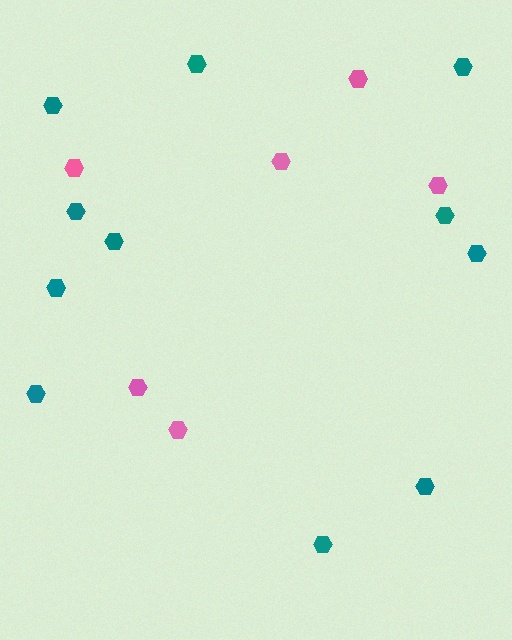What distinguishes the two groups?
There are 2 groups: one group of pink hexagons (6) and one group of teal hexagons (11).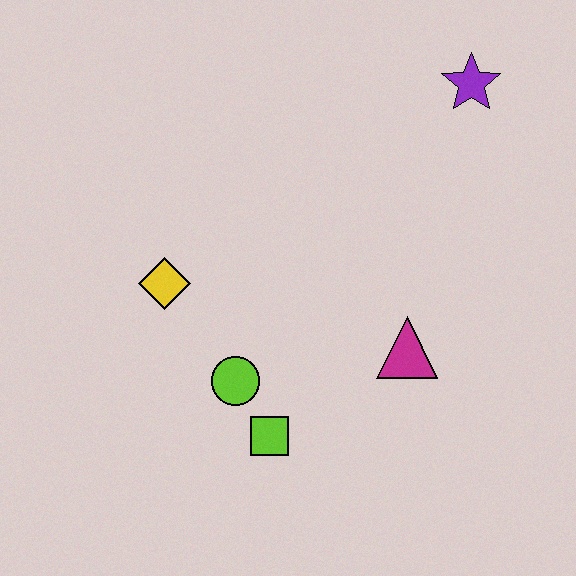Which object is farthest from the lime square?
The purple star is farthest from the lime square.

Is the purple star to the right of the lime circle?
Yes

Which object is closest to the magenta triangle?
The lime square is closest to the magenta triangle.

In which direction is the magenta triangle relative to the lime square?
The magenta triangle is to the right of the lime square.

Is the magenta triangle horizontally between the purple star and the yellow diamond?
Yes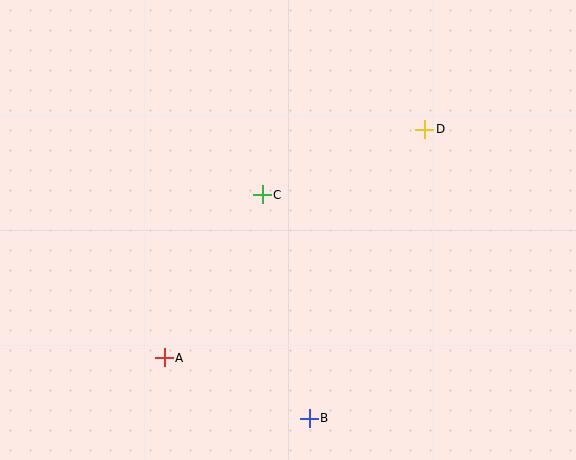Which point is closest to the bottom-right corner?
Point B is closest to the bottom-right corner.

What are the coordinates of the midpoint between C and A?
The midpoint between C and A is at (213, 276).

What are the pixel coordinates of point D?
Point D is at (425, 129).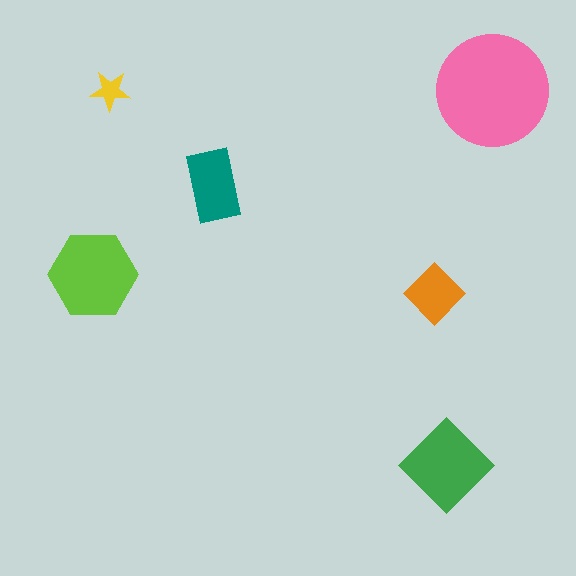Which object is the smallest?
The yellow star.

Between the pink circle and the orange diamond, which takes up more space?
The pink circle.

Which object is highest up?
The pink circle is topmost.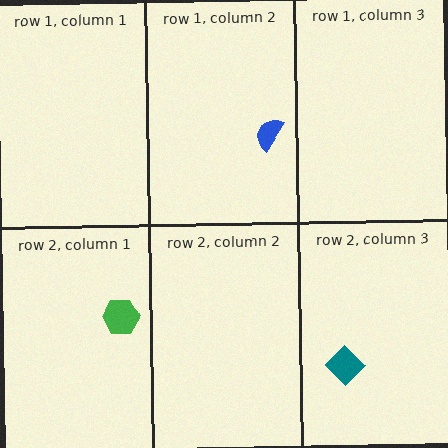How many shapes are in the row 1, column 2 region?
1.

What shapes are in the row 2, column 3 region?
The teal diamond.